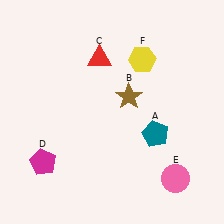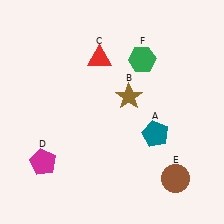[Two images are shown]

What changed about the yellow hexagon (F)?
In Image 1, F is yellow. In Image 2, it changed to green.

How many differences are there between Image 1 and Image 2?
There are 2 differences between the two images.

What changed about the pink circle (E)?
In Image 1, E is pink. In Image 2, it changed to brown.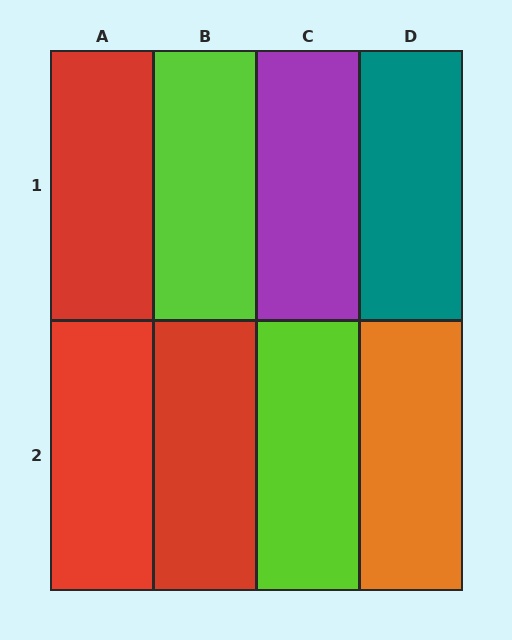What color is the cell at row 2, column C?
Lime.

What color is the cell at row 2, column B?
Red.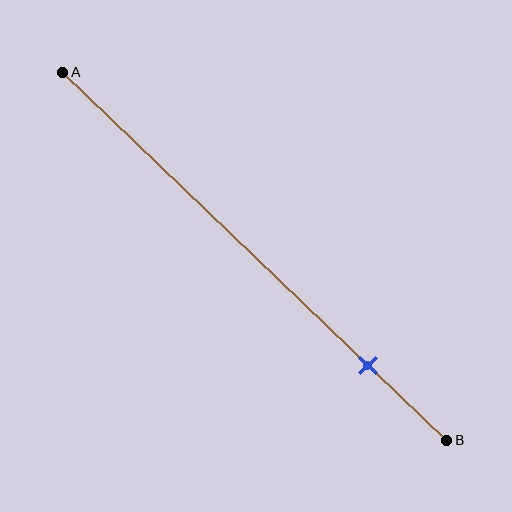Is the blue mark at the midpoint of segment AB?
No, the mark is at about 80% from A, not at the 50% midpoint.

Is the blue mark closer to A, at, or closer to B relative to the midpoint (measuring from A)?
The blue mark is closer to point B than the midpoint of segment AB.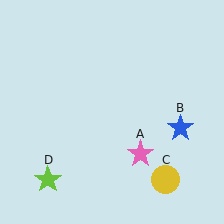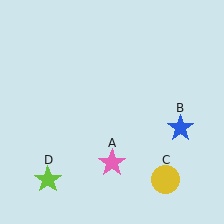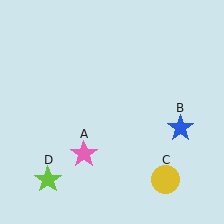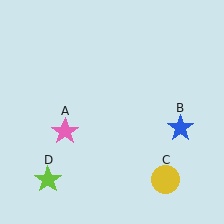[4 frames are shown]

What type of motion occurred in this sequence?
The pink star (object A) rotated clockwise around the center of the scene.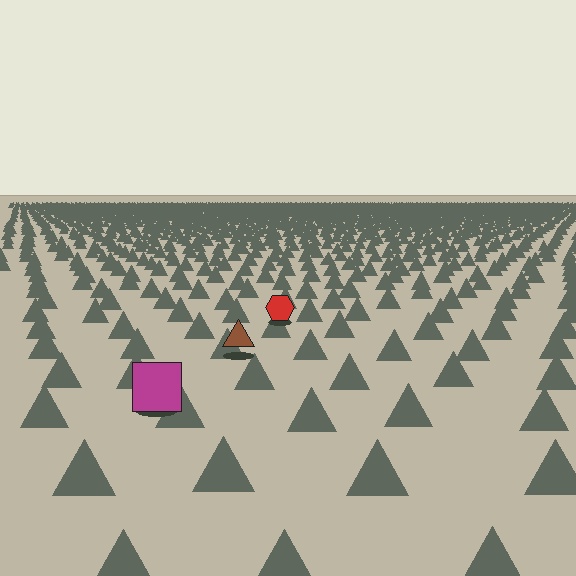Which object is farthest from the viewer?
The red hexagon is farthest from the viewer. It appears smaller and the ground texture around it is denser.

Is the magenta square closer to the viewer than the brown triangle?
Yes. The magenta square is closer — you can tell from the texture gradient: the ground texture is coarser near it.